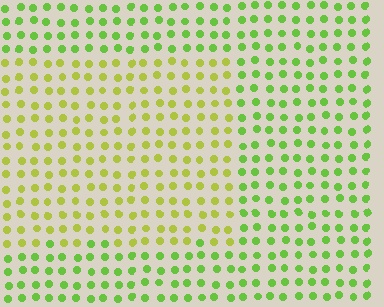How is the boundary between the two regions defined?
The boundary is defined purely by a slight shift in hue (about 31 degrees). Spacing, size, and orientation are identical on both sides.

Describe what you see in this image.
The image is filled with small lime elements in a uniform arrangement. A rectangle-shaped region is visible where the elements are tinted to a slightly different hue, forming a subtle color boundary.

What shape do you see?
I see a rectangle.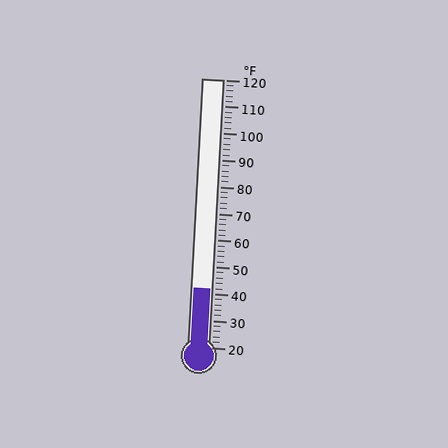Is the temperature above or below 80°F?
The temperature is below 80°F.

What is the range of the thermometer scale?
The thermometer scale ranges from 20°F to 120°F.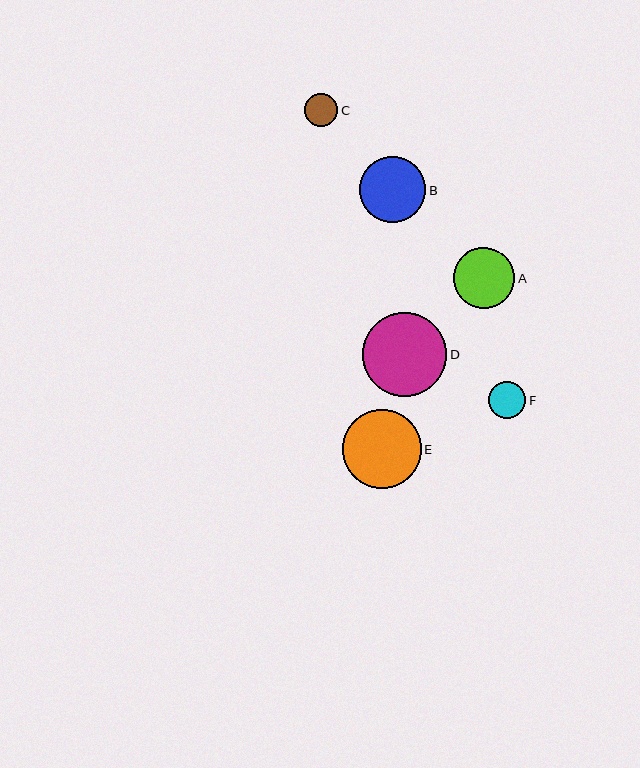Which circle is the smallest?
Circle C is the smallest with a size of approximately 33 pixels.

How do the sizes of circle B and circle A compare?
Circle B and circle A are approximately the same size.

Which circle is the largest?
Circle D is the largest with a size of approximately 84 pixels.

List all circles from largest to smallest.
From largest to smallest: D, E, B, A, F, C.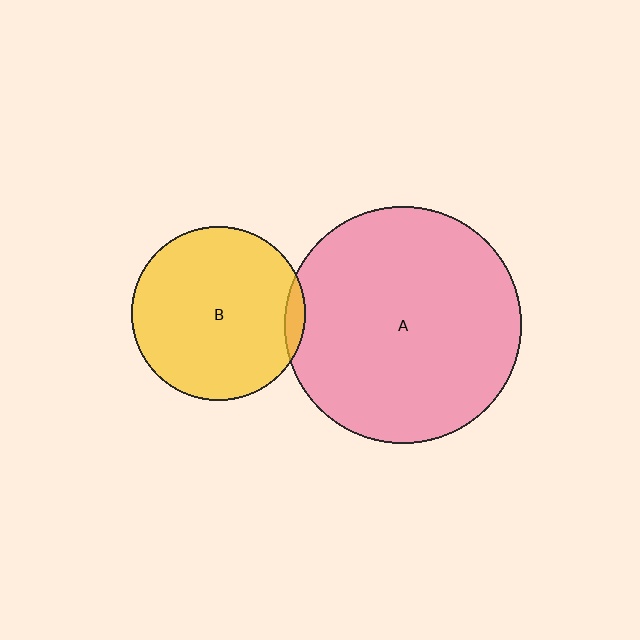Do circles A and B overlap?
Yes.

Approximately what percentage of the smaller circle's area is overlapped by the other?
Approximately 5%.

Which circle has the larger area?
Circle A (pink).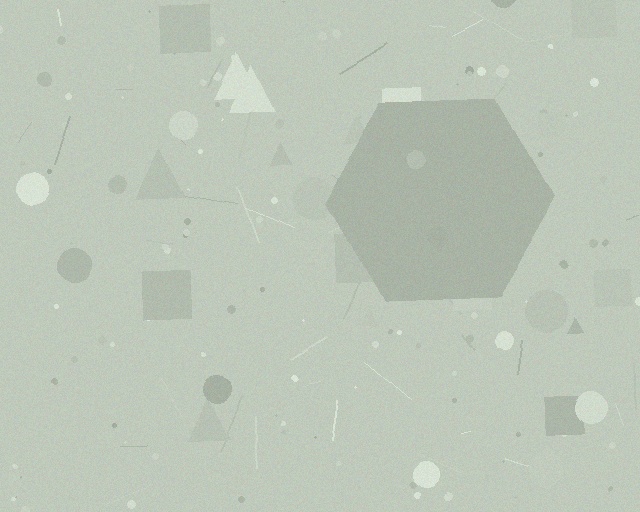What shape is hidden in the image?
A hexagon is hidden in the image.